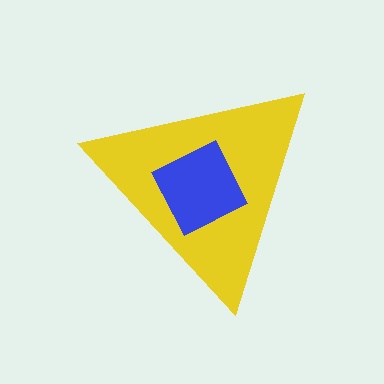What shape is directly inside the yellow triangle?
The blue square.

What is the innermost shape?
The blue square.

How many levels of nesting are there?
2.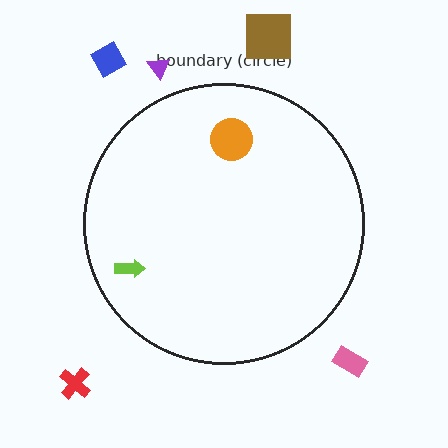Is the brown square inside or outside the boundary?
Outside.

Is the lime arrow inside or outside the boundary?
Inside.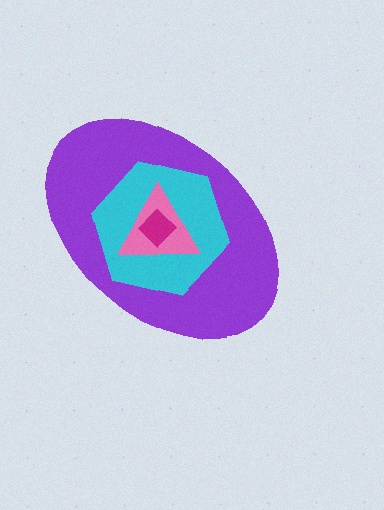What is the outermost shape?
The purple ellipse.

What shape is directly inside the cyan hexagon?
The pink triangle.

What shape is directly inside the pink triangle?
The magenta diamond.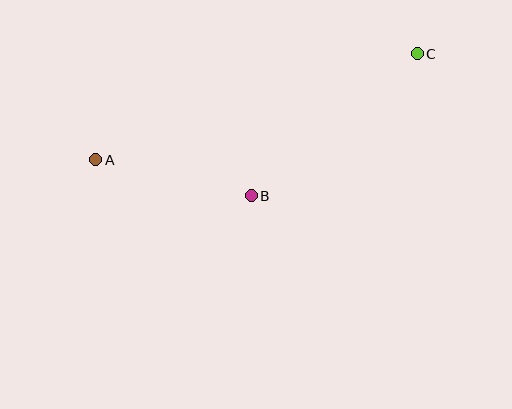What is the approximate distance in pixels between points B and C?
The distance between B and C is approximately 218 pixels.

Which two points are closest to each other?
Points A and B are closest to each other.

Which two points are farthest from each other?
Points A and C are farthest from each other.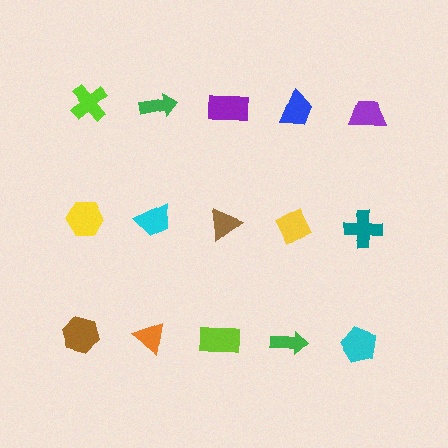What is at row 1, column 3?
A purple rectangle.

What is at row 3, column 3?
A lime rectangle.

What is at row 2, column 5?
A teal cross.